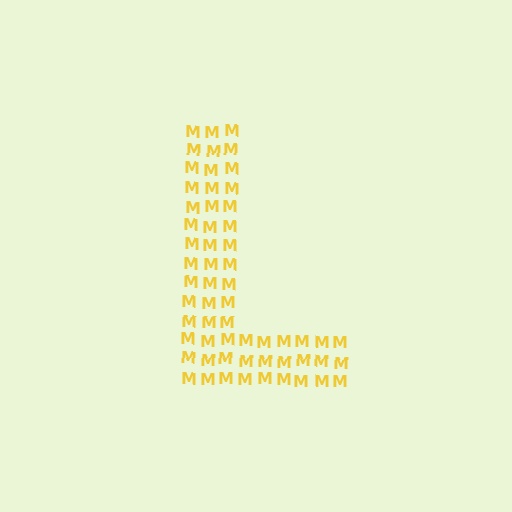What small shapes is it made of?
It is made of small letter M's.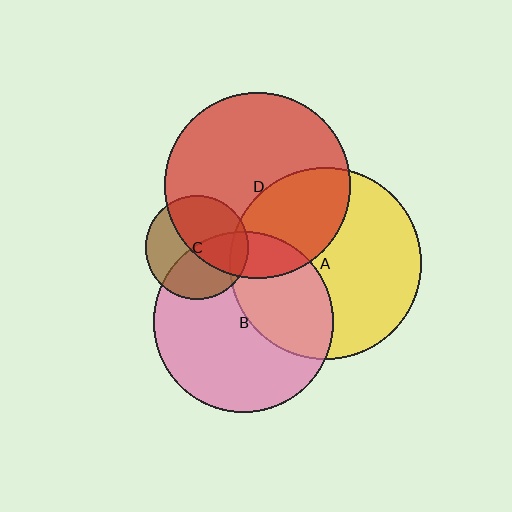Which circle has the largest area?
Circle A (yellow).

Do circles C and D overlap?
Yes.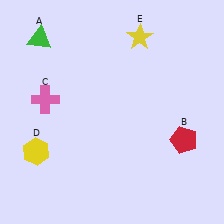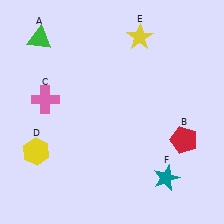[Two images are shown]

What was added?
A teal star (F) was added in Image 2.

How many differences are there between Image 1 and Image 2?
There is 1 difference between the two images.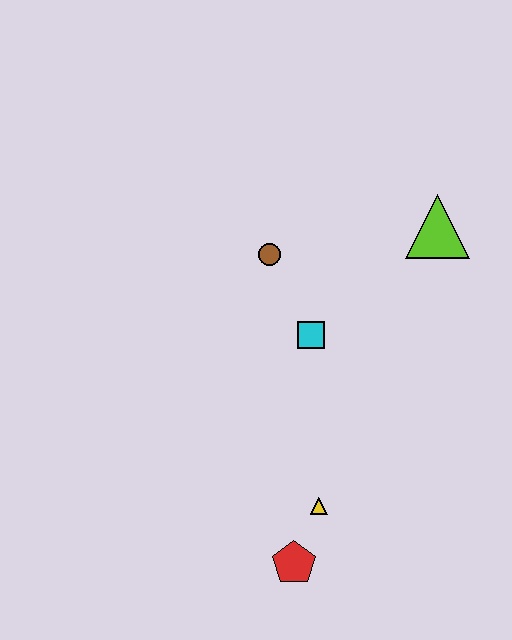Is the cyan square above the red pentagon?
Yes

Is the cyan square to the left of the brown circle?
No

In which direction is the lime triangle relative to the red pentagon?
The lime triangle is above the red pentagon.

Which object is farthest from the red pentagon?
The lime triangle is farthest from the red pentagon.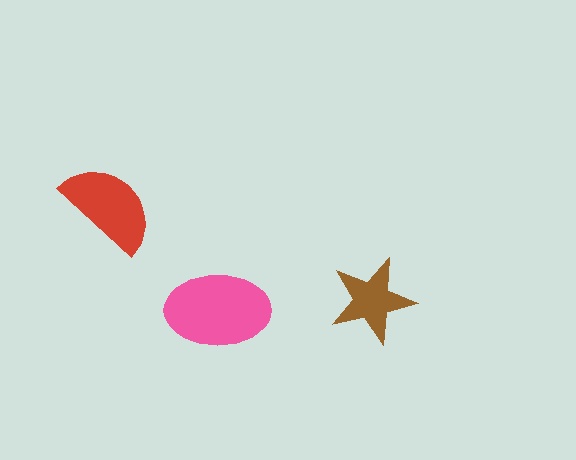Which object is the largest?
The pink ellipse.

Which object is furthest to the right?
The brown star is rightmost.